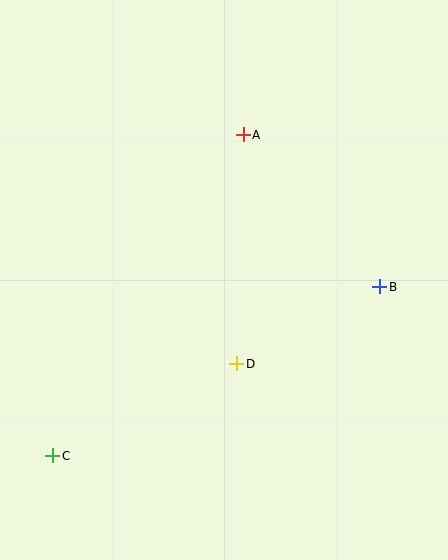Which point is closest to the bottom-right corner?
Point B is closest to the bottom-right corner.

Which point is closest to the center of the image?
Point D at (237, 364) is closest to the center.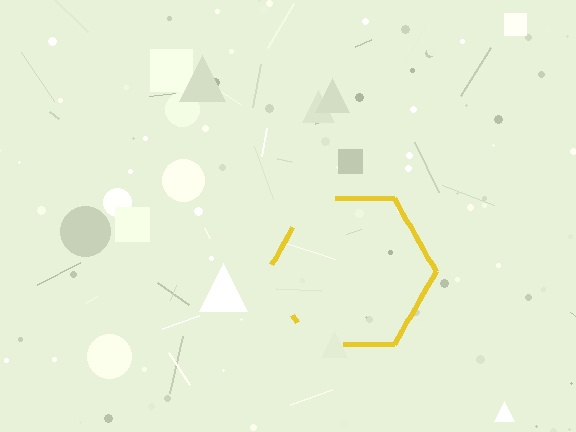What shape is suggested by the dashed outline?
The dashed outline suggests a hexagon.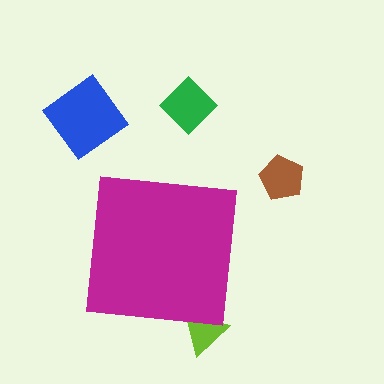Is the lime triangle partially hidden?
Yes, the lime triangle is partially hidden behind the magenta square.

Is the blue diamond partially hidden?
No, the blue diamond is fully visible.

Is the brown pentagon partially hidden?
No, the brown pentagon is fully visible.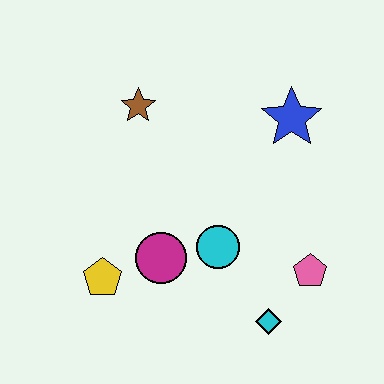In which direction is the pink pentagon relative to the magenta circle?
The pink pentagon is to the right of the magenta circle.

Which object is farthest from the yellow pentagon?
The blue star is farthest from the yellow pentagon.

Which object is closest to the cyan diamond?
The pink pentagon is closest to the cyan diamond.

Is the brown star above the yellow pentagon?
Yes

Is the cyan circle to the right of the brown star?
Yes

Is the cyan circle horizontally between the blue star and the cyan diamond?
No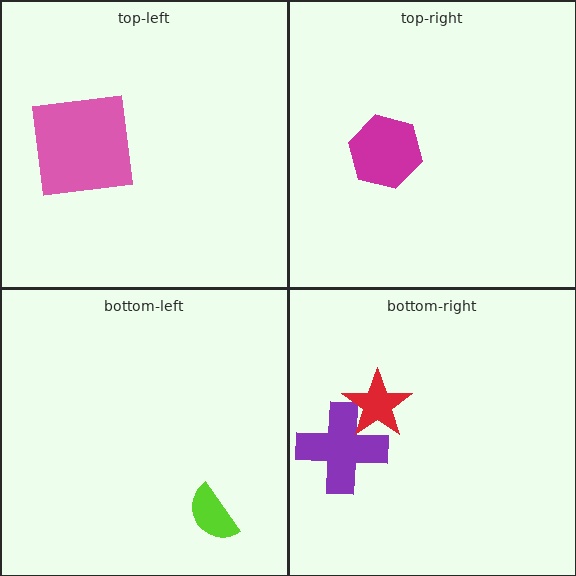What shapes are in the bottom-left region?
The lime semicircle.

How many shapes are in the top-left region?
1.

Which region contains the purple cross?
The bottom-right region.